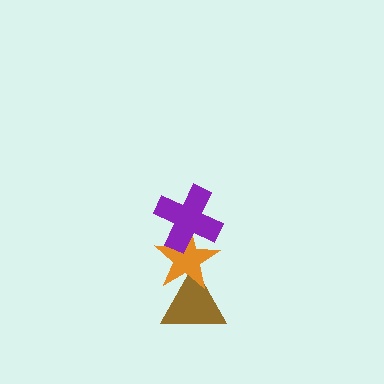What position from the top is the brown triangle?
The brown triangle is 3rd from the top.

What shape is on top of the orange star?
The purple cross is on top of the orange star.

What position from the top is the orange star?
The orange star is 2nd from the top.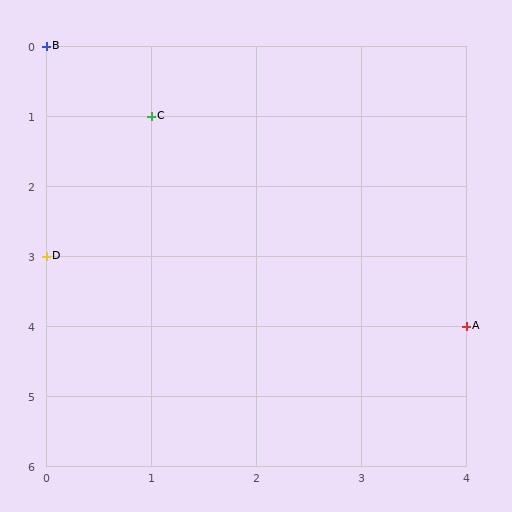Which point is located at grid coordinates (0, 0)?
Point B is at (0, 0).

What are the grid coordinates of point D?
Point D is at grid coordinates (0, 3).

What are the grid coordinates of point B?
Point B is at grid coordinates (0, 0).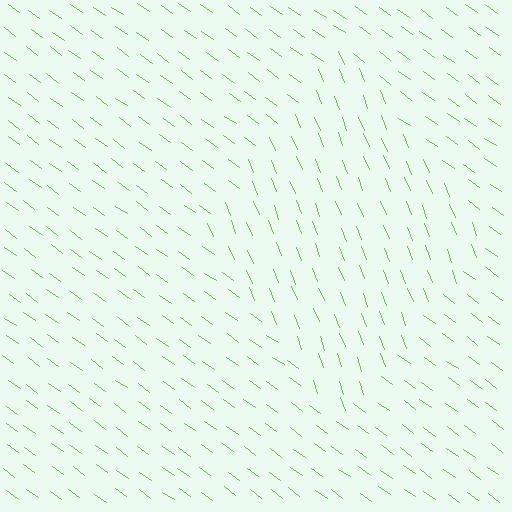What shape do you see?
I see a diamond.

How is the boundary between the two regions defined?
The boundary is defined purely by a change in line orientation (approximately 33 degrees difference). All lines are the same color and thickness.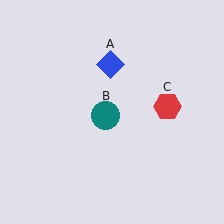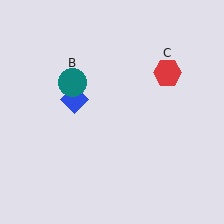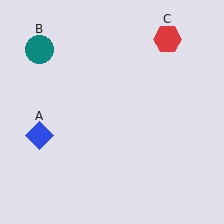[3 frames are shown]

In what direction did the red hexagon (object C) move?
The red hexagon (object C) moved up.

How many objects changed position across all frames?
3 objects changed position: blue diamond (object A), teal circle (object B), red hexagon (object C).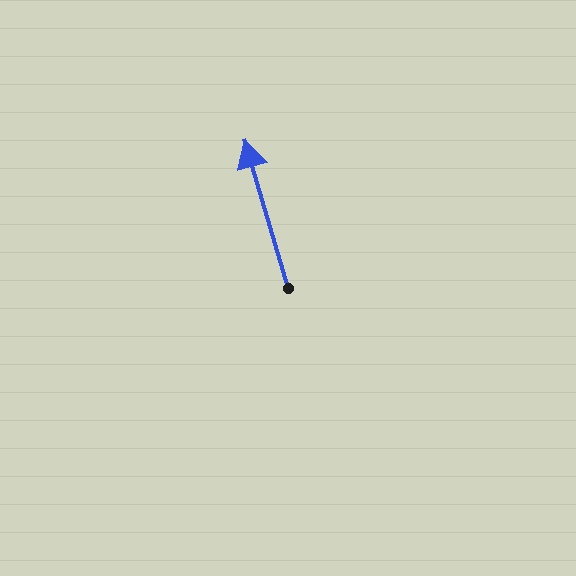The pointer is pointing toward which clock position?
Roughly 11 o'clock.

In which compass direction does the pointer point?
North.